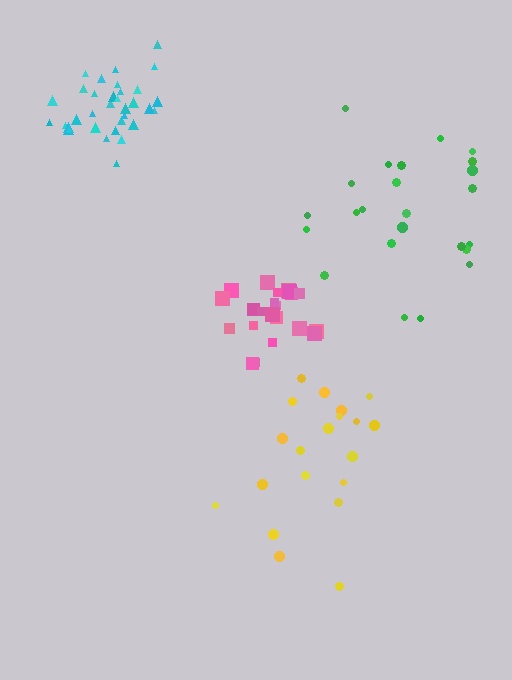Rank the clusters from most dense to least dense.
cyan, pink, yellow, green.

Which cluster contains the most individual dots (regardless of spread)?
Cyan (34).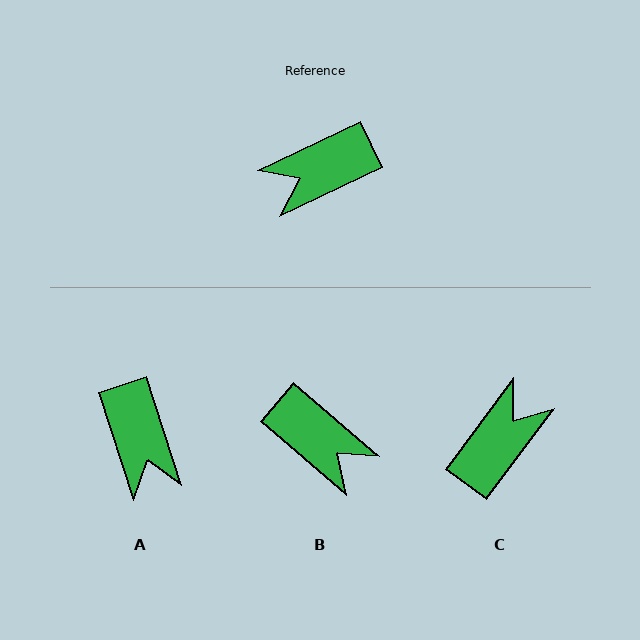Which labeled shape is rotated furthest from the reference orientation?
C, about 152 degrees away.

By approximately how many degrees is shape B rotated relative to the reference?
Approximately 114 degrees counter-clockwise.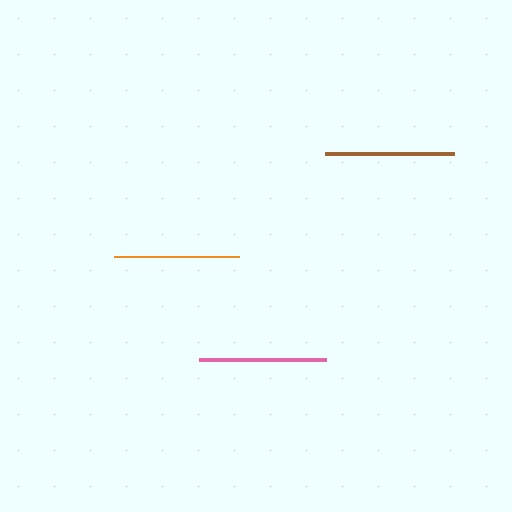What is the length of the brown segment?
The brown segment is approximately 128 pixels long.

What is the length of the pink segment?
The pink segment is approximately 127 pixels long.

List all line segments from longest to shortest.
From longest to shortest: brown, pink, orange.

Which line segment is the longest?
The brown line is the longest at approximately 128 pixels.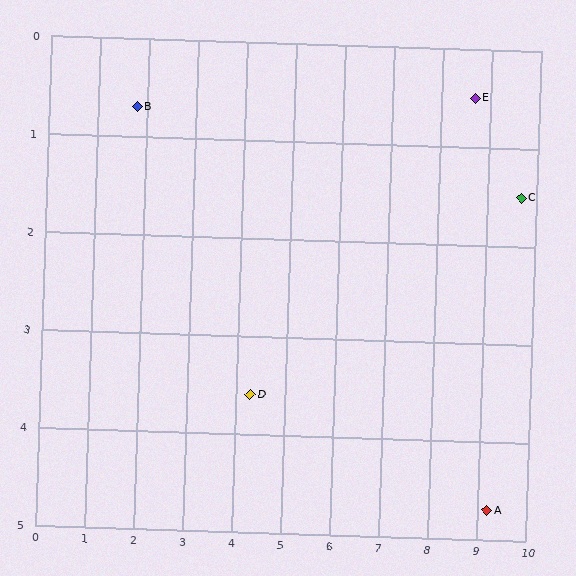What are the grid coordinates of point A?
Point A is at approximately (9.2, 4.7).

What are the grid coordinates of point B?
Point B is at approximately (1.8, 0.7).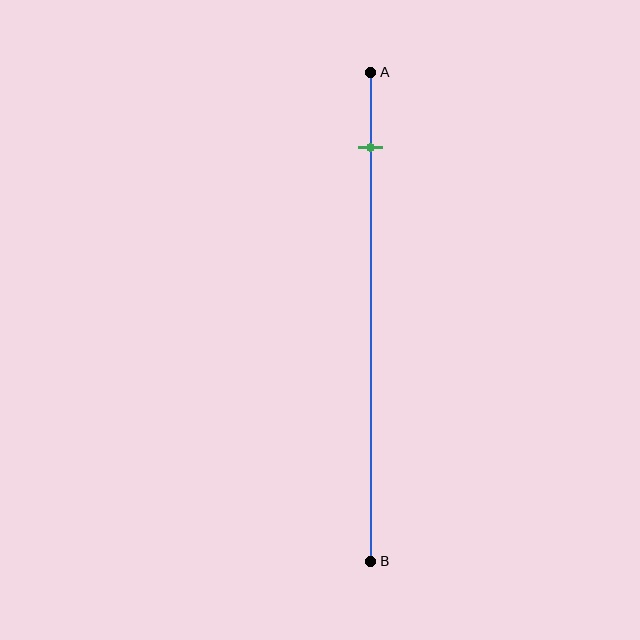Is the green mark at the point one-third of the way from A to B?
No, the mark is at about 15% from A, not at the 33% one-third point.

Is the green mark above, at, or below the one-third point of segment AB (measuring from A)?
The green mark is above the one-third point of segment AB.